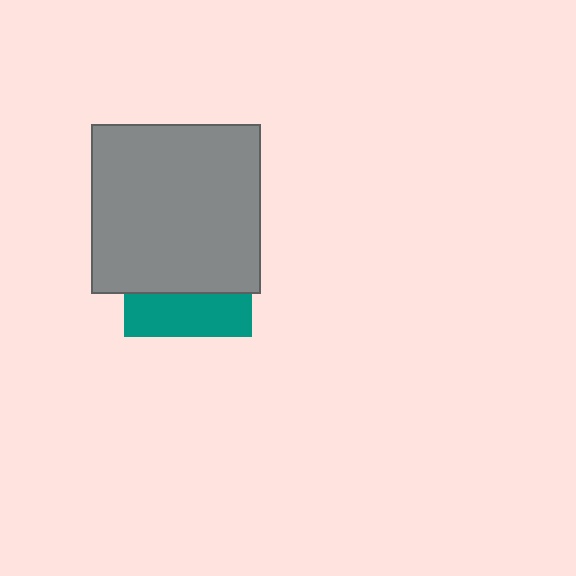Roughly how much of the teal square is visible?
A small part of it is visible (roughly 34%).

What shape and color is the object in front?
The object in front is a gray square.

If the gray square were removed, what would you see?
You would see the complete teal square.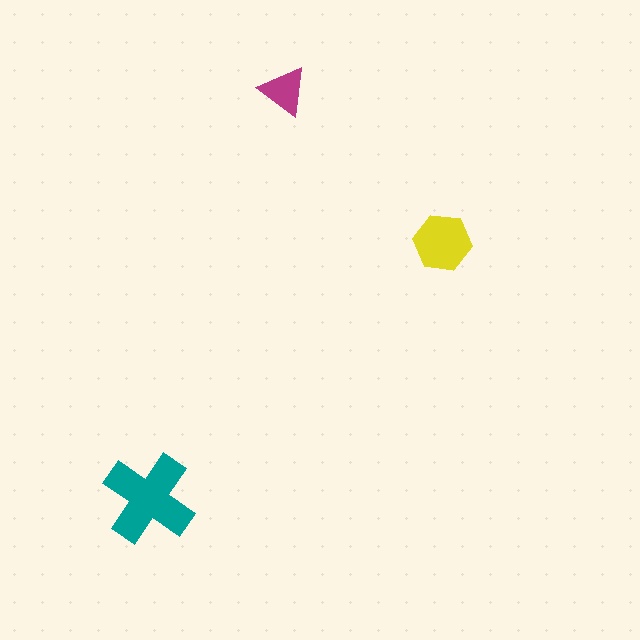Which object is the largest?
The teal cross.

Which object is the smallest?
The magenta triangle.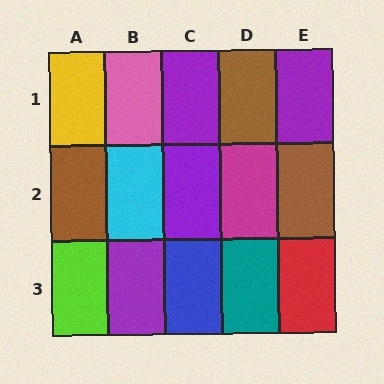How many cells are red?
1 cell is red.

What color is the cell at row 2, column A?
Brown.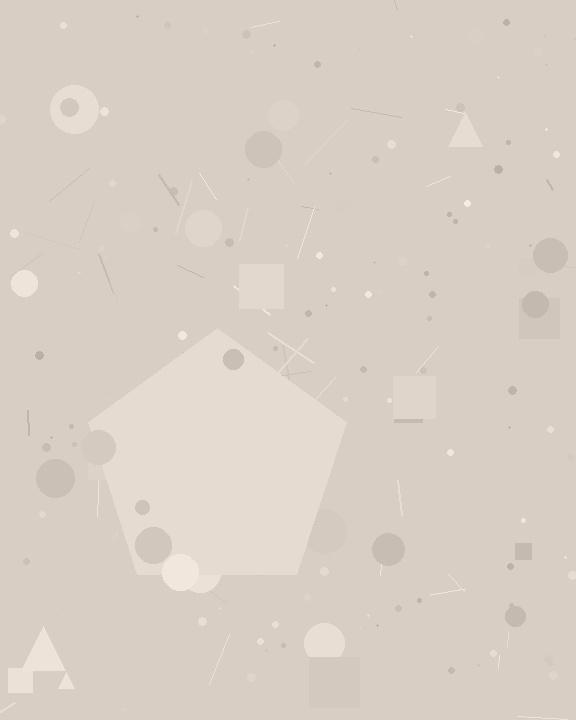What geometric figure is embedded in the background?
A pentagon is embedded in the background.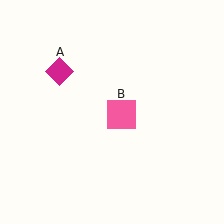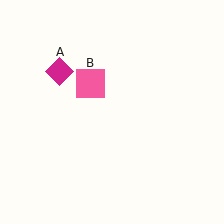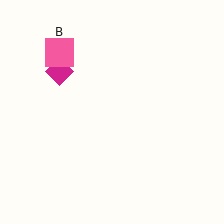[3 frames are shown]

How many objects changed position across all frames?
1 object changed position: pink square (object B).